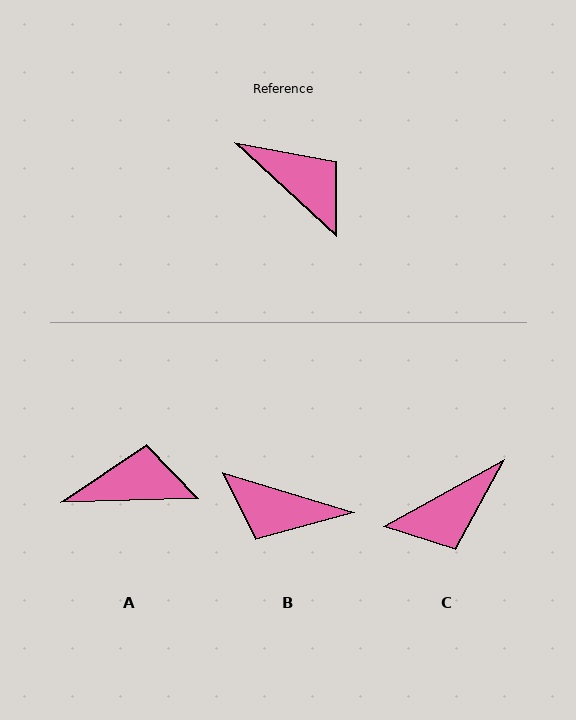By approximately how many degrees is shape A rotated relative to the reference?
Approximately 44 degrees counter-clockwise.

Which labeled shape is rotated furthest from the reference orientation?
B, about 154 degrees away.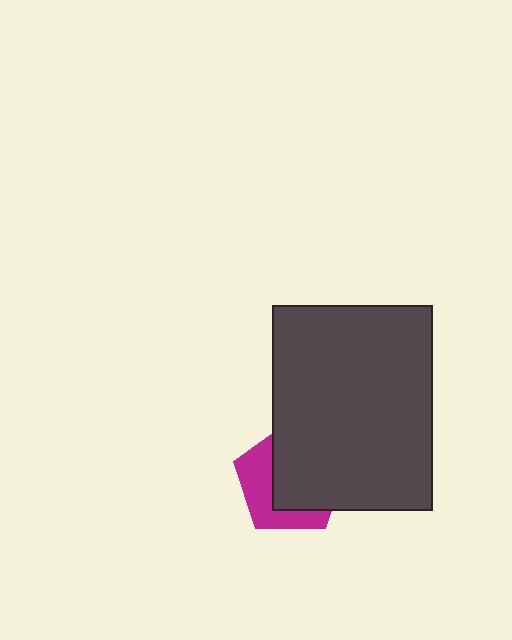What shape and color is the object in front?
The object in front is a dark gray rectangle.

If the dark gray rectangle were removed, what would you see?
You would see the complete magenta pentagon.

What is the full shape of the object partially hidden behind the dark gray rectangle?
The partially hidden object is a magenta pentagon.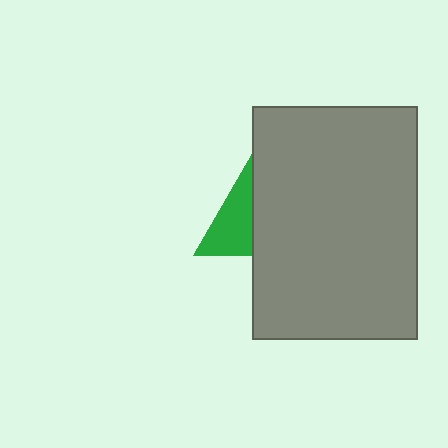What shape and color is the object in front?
The object in front is a gray rectangle.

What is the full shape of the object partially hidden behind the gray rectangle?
The partially hidden object is a green triangle.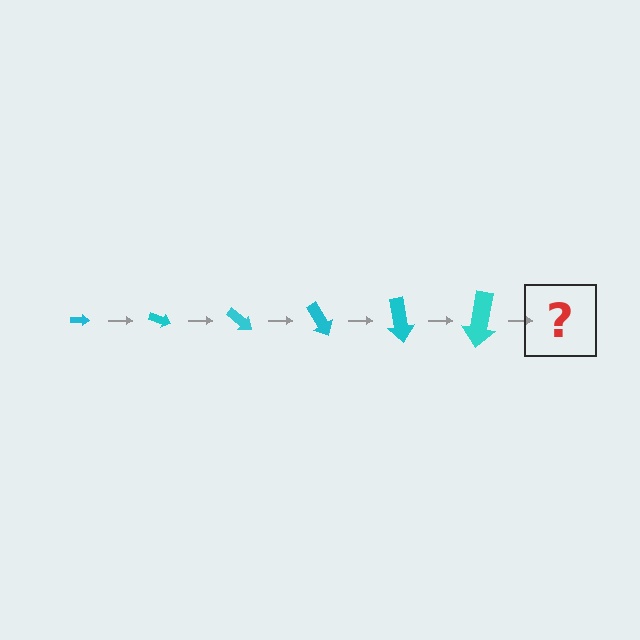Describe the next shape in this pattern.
It should be an arrow, larger than the previous one and rotated 120 degrees from the start.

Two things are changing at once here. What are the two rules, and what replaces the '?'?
The two rules are that the arrow grows larger each step and it rotates 20 degrees each step. The '?' should be an arrow, larger than the previous one and rotated 120 degrees from the start.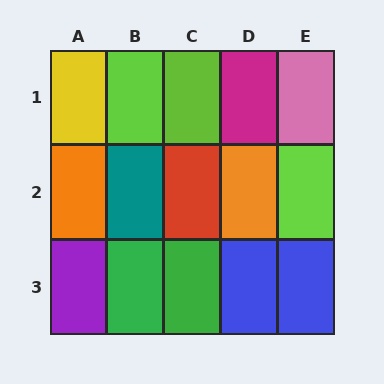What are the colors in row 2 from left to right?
Orange, teal, red, orange, lime.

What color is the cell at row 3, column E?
Blue.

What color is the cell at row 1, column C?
Lime.